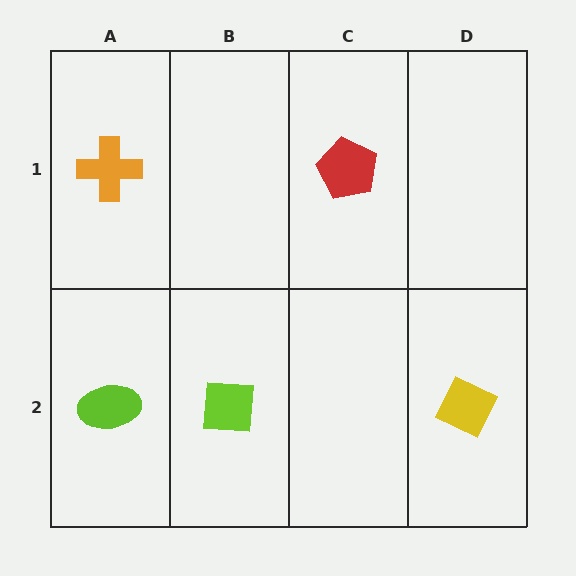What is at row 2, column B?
A lime square.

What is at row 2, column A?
A lime ellipse.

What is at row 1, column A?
An orange cross.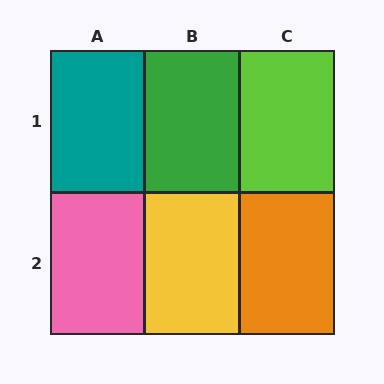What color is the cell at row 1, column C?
Lime.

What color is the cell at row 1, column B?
Green.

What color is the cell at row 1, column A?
Teal.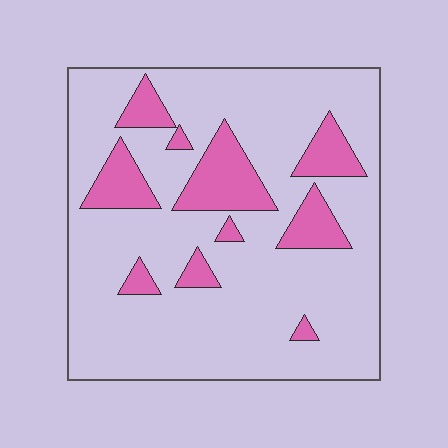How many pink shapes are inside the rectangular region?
10.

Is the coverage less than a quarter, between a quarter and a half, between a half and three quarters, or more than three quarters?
Less than a quarter.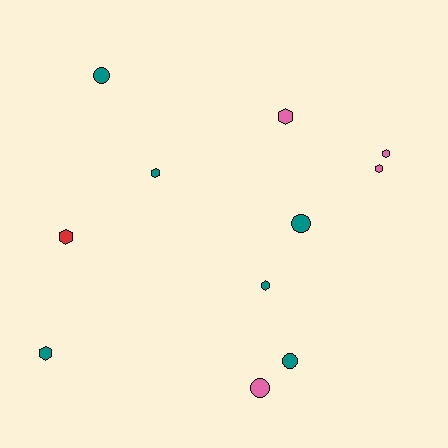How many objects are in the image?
There are 11 objects.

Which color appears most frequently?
Teal, with 6 objects.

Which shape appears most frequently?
Hexagon, with 7 objects.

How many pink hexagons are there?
There are 3 pink hexagons.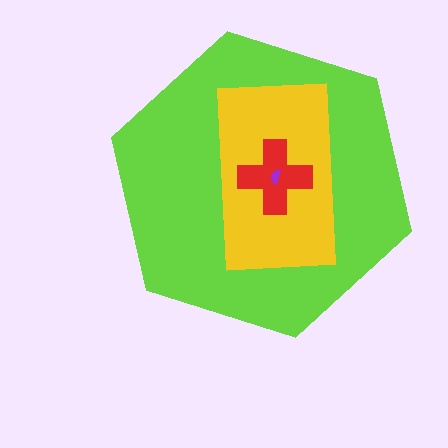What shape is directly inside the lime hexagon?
The yellow rectangle.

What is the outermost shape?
The lime hexagon.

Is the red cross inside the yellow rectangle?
Yes.